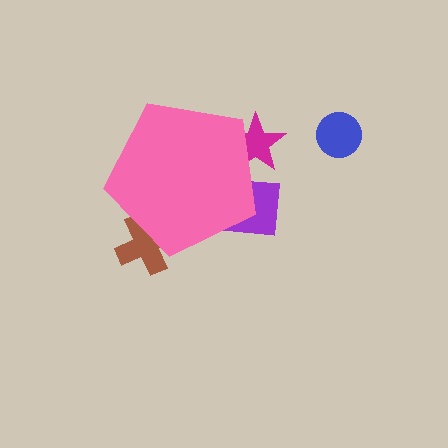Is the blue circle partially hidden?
No, the blue circle is fully visible.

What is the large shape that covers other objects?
A pink pentagon.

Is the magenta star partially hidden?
Yes, the magenta star is partially hidden behind the pink pentagon.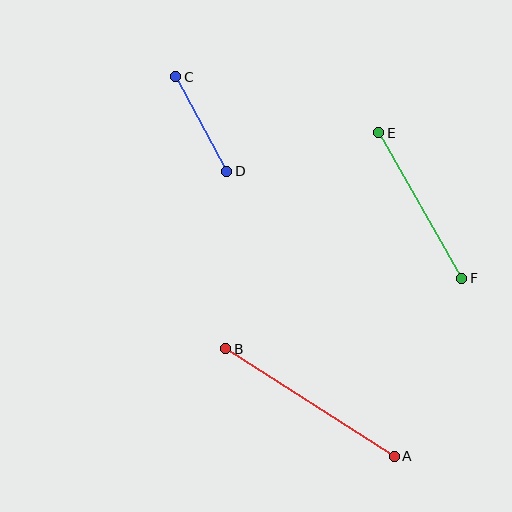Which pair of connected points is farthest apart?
Points A and B are farthest apart.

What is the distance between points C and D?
The distance is approximately 107 pixels.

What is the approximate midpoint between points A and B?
The midpoint is at approximately (310, 403) pixels.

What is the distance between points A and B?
The distance is approximately 200 pixels.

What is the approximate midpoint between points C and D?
The midpoint is at approximately (201, 124) pixels.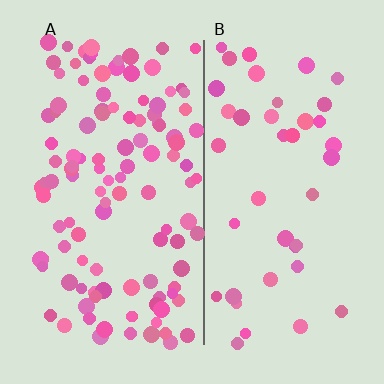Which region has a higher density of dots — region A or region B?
A (the left).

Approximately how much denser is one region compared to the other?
Approximately 2.8× — region A over region B.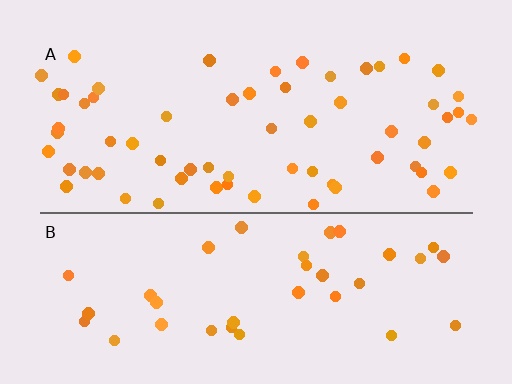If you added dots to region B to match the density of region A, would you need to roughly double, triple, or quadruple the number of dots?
Approximately double.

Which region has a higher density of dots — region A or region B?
A (the top).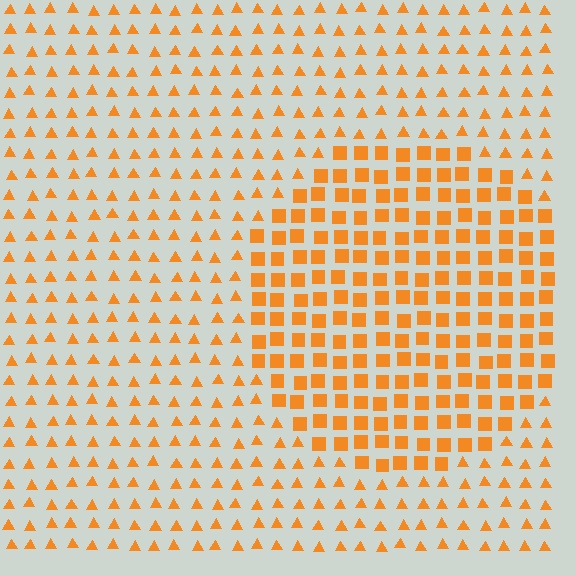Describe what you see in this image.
The image is filled with small orange elements arranged in a uniform grid. A circle-shaped region contains squares, while the surrounding area contains triangles. The boundary is defined purely by the change in element shape.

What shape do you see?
I see a circle.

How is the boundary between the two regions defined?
The boundary is defined by a change in element shape: squares inside vs. triangles outside. All elements share the same color and spacing.